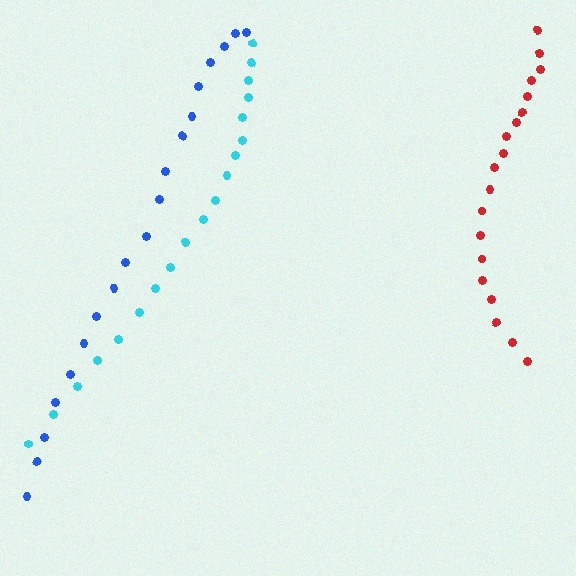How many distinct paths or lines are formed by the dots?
There are 3 distinct paths.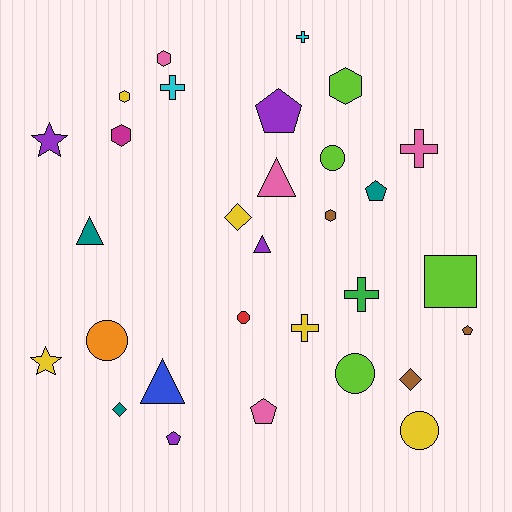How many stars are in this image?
There are 2 stars.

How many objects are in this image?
There are 30 objects.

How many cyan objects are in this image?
There are 2 cyan objects.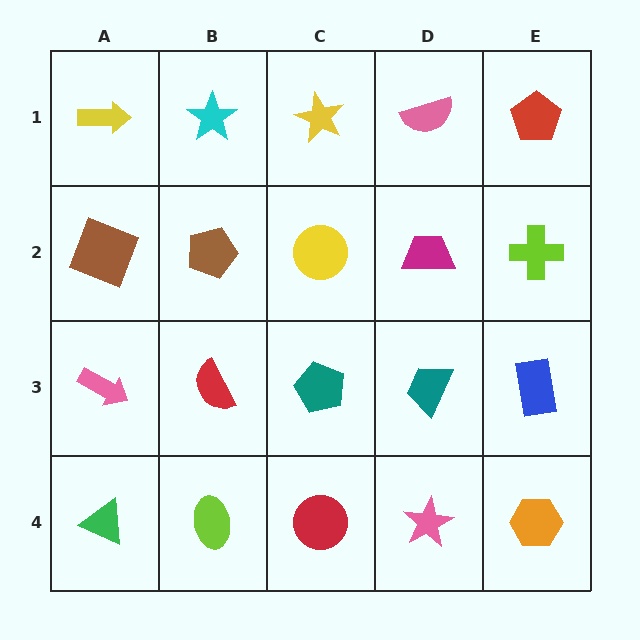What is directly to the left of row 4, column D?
A red circle.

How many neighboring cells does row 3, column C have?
4.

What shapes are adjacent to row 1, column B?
A brown pentagon (row 2, column B), a yellow arrow (row 1, column A), a yellow star (row 1, column C).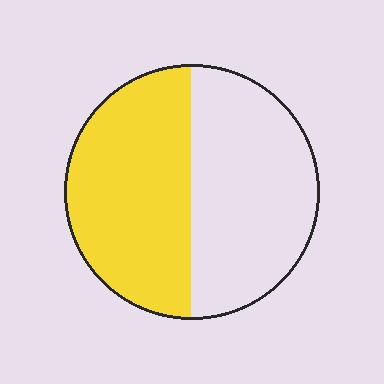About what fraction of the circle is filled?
About one half (1/2).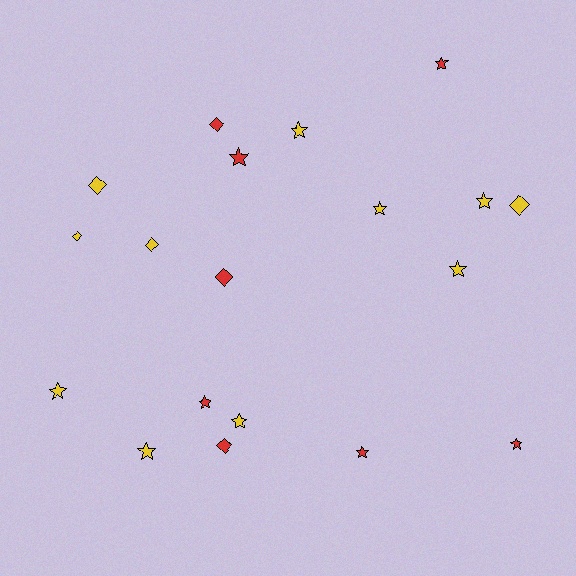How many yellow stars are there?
There are 7 yellow stars.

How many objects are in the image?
There are 19 objects.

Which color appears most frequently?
Yellow, with 11 objects.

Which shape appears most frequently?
Star, with 12 objects.